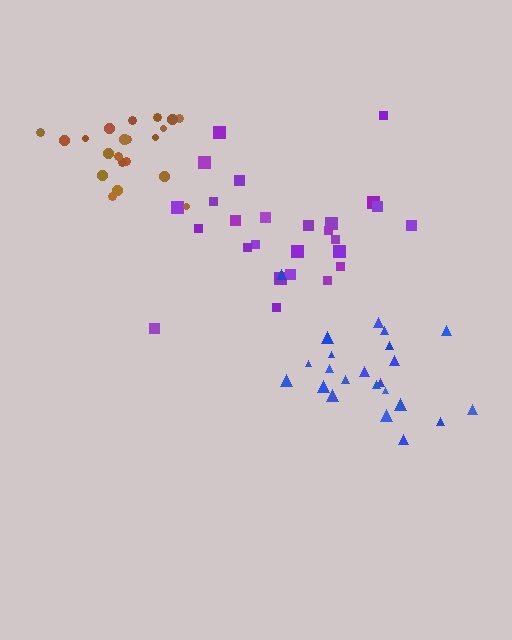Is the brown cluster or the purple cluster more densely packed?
Brown.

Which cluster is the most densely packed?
Brown.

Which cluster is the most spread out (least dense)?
Purple.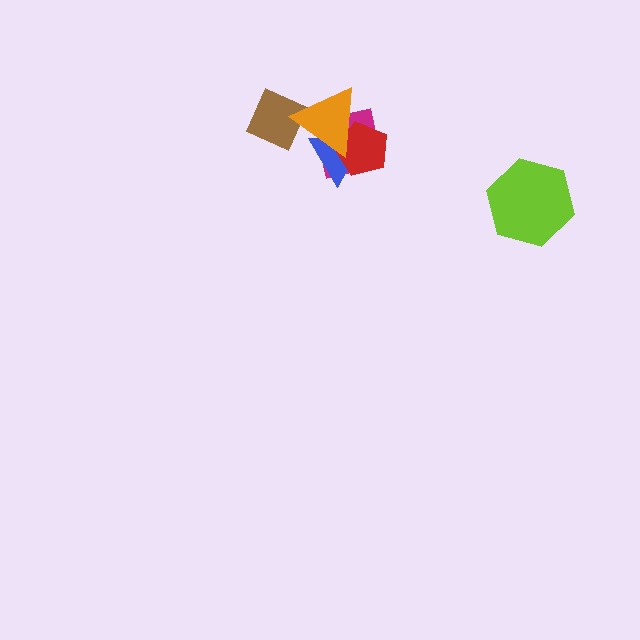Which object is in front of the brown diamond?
The orange triangle is in front of the brown diamond.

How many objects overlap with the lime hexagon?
0 objects overlap with the lime hexagon.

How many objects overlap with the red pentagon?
3 objects overlap with the red pentagon.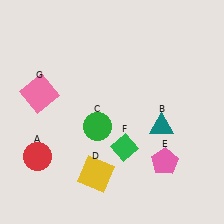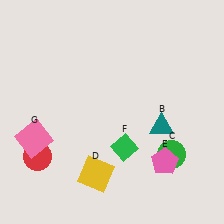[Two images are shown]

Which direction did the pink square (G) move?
The pink square (G) moved down.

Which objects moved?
The objects that moved are: the green circle (C), the pink square (G).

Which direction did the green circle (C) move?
The green circle (C) moved right.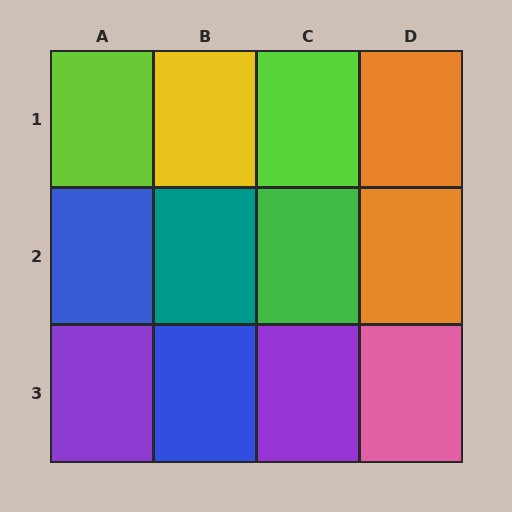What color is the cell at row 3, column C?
Purple.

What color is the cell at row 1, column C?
Lime.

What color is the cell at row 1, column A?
Lime.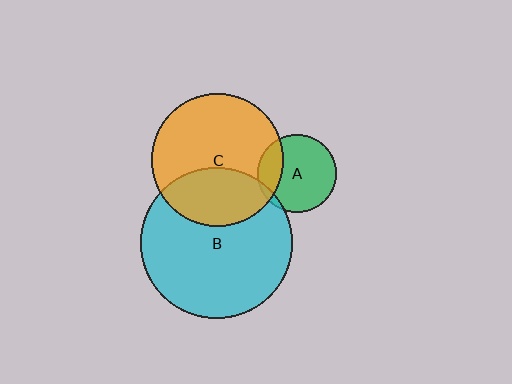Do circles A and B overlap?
Yes.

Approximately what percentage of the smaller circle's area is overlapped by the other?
Approximately 5%.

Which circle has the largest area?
Circle B (cyan).